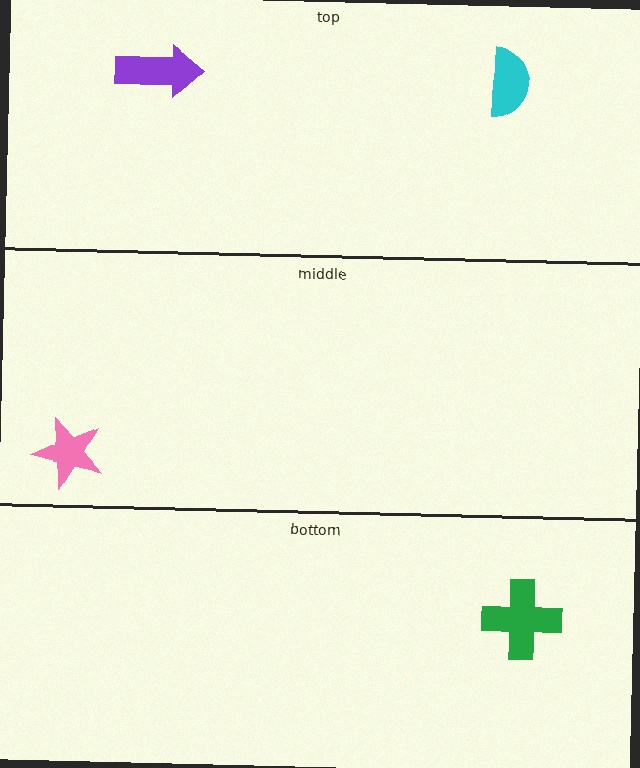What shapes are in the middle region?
The pink star.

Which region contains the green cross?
The bottom region.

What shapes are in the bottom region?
The green cross.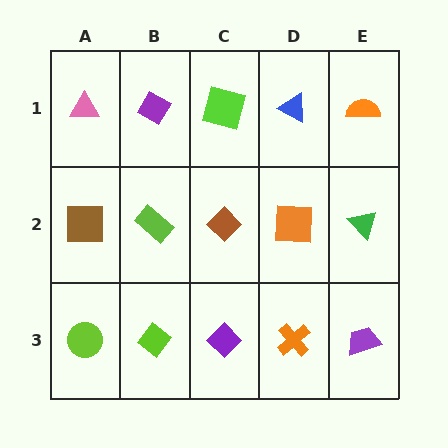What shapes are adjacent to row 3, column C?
A brown diamond (row 2, column C), a lime diamond (row 3, column B), an orange cross (row 3, column D).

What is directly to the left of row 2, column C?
A lime rectangle.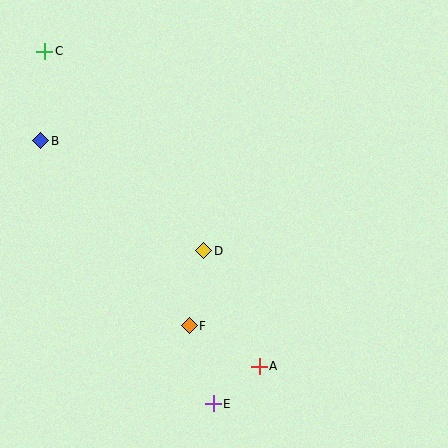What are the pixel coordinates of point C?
Point C is at (45, 51).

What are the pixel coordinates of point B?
Point B is at (41, 141).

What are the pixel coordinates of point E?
Point E is at (213, 404).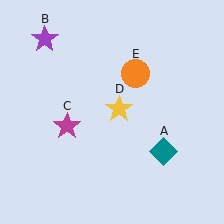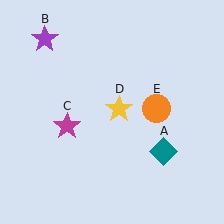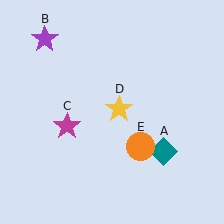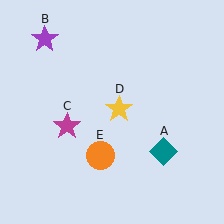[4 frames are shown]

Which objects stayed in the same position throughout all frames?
Teal diamond (object A) and purple star (object B) and magenta star (object C) and yellow star (object D) remained stationary.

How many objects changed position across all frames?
1 object changed position: orange circle (object E).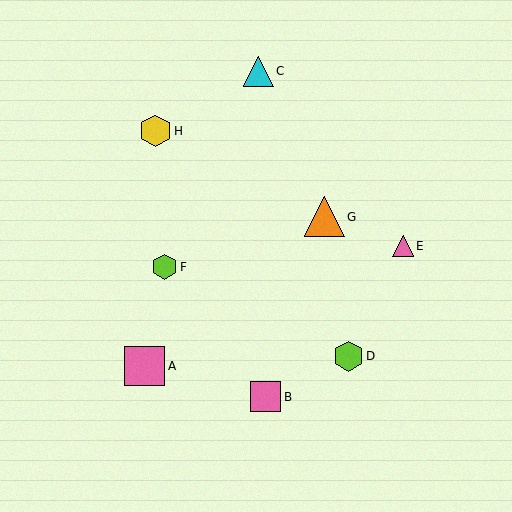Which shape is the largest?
The orange triangle (labeled G) is the largest.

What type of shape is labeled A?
Shape A is a pink square.